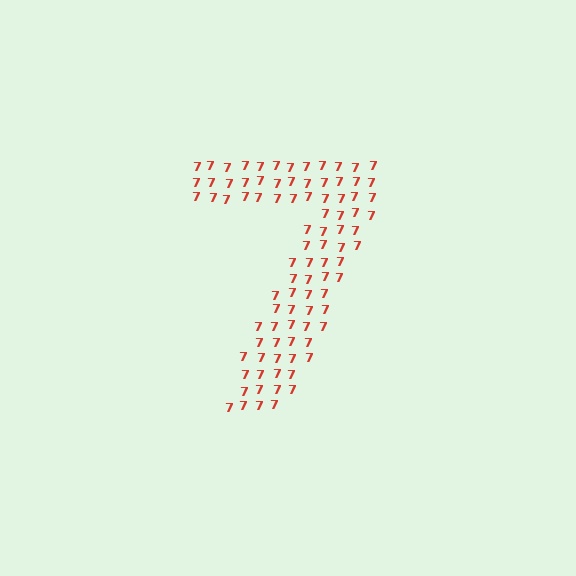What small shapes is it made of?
It is made of small digit 7's.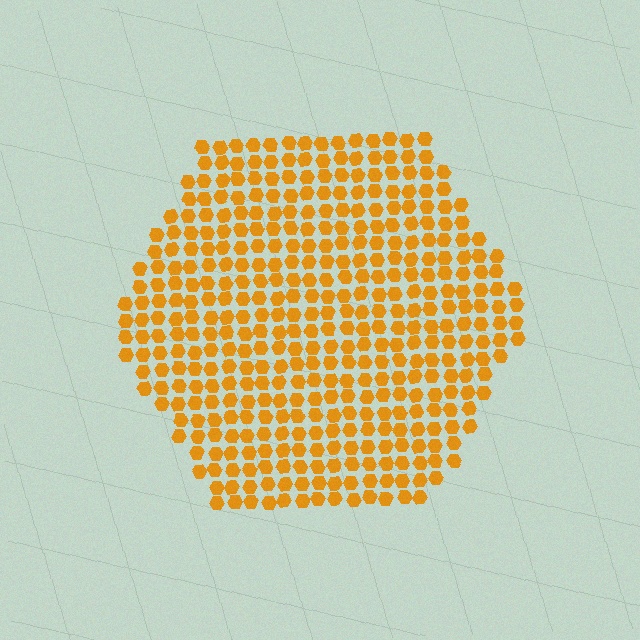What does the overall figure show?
The overall figure shows a hexagon.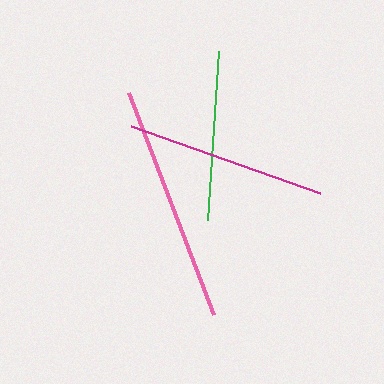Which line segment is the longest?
The pink line is the longest at approximately 238 pixels.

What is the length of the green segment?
The green segment is approximately 169 pixels long.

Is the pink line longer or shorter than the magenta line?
The pink line is longer than the magenta line.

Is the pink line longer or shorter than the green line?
The pink line is longer than the green line.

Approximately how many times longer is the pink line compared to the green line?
The pink line is approximately 1.4 times the length of the green line.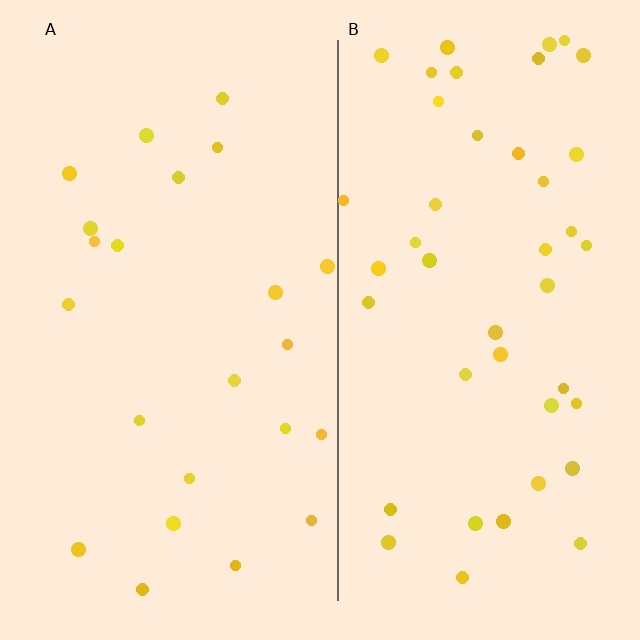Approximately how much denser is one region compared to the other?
Approximately 1.9× — region B over region A.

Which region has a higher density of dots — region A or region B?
B (the right).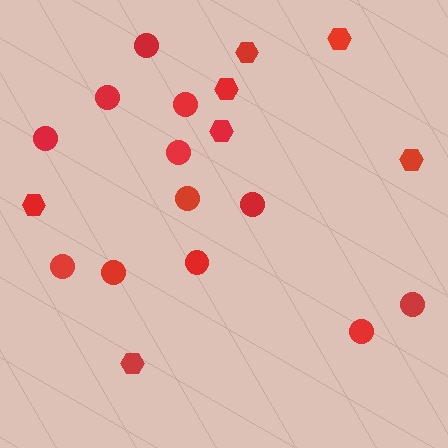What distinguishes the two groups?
There are 2 groups: one group of circles (12) and one group of hexagons (7).